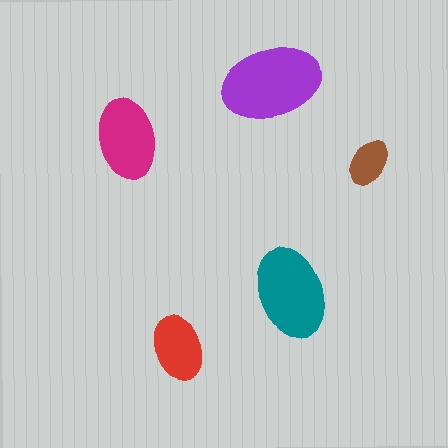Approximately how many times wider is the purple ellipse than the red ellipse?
About 1.5 times wider.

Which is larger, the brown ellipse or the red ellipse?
The red one.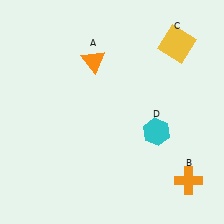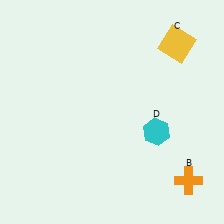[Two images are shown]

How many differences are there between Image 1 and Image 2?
There is 1 difference between the two images.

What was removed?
The orange triangle (A) was removed in Image 2.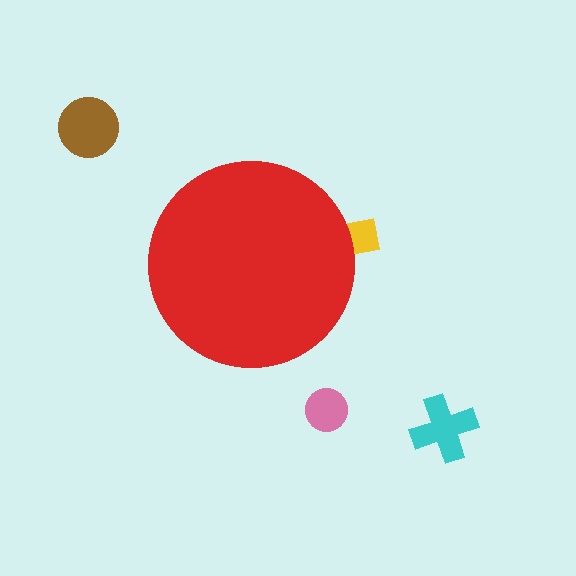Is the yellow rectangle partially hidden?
Yes, the yellow rectangle is partially hidden behind the red circle.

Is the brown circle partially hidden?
No, the brown circle is fully visible.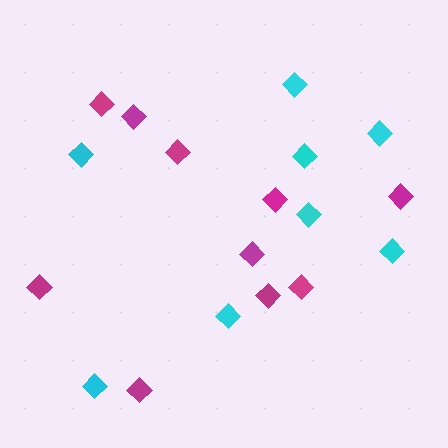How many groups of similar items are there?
There are 2 groups: one group of magenta diamonds (10) and one group of cyan diamonds (8).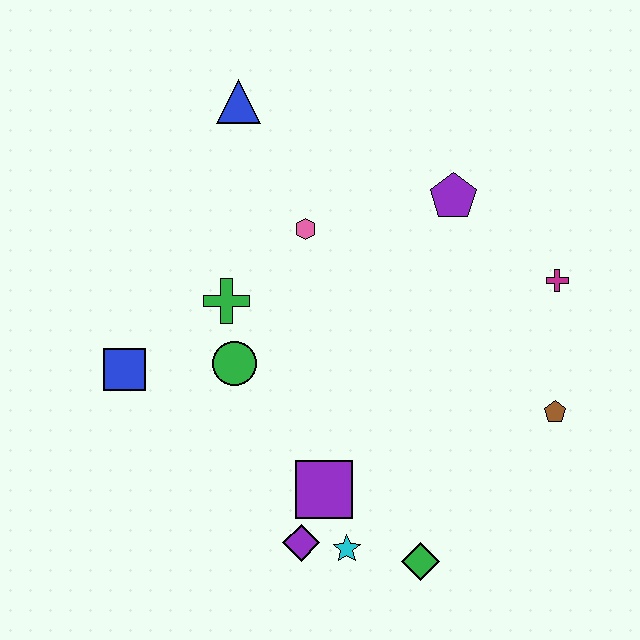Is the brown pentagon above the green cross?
No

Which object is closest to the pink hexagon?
The green cross is closest to the pink hexagon.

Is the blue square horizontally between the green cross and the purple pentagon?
No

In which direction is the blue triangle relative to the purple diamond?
The blue triangle is above the purple diamond.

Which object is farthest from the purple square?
The blue triangle is farthest from the purple square.